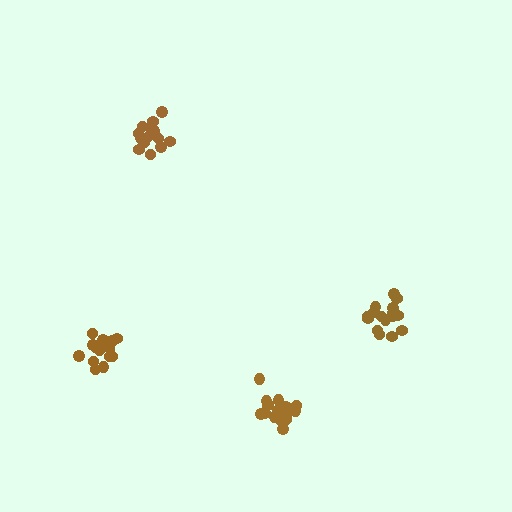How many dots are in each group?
Group 1: 14 dots, Group 2: 20 dots, Group 3: 17 dots, Group 4: 16 dots (67 total).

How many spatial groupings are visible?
There are 4 spatial groupings.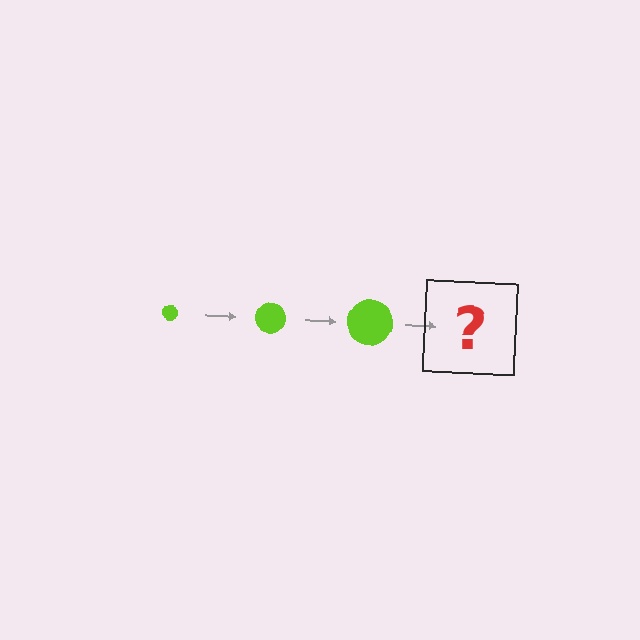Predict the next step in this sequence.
The next step is a lime circle, larger than the previous one.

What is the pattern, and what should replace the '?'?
The pattern is that the circle gets progressively larger each step. The '?' should be a lime circle, larger than the previous one.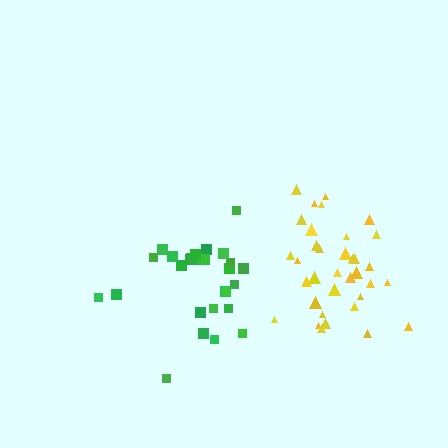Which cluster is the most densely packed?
Yellow.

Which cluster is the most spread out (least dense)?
Green.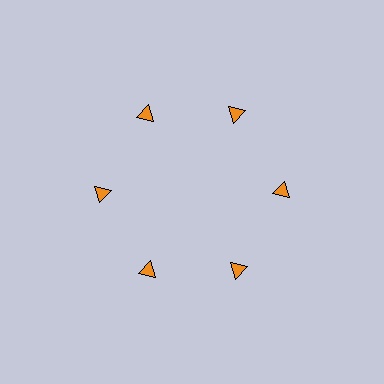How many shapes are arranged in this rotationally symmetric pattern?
There are 6 shapes, arranged in 6 groups of 1.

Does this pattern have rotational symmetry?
Yes, this pattern has 6-fold rotational symmetry. It looks the same after rotating 60 degrees around the center.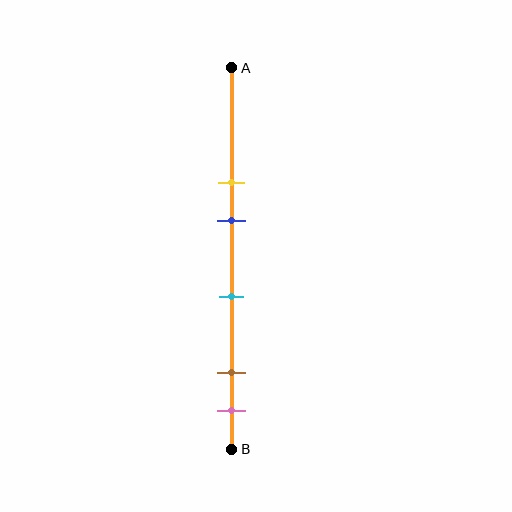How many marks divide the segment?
There are 5 marks dividing the segment.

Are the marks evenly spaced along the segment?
No, the marks are not evenly spaced.